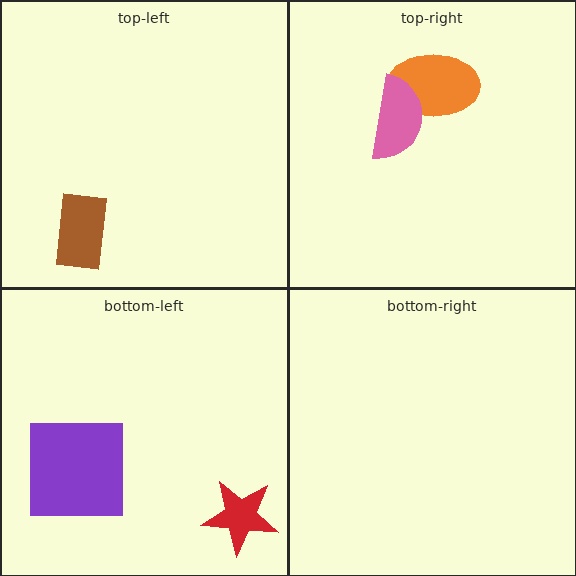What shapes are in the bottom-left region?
The red star, the purple square.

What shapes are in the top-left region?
The brown rectangle.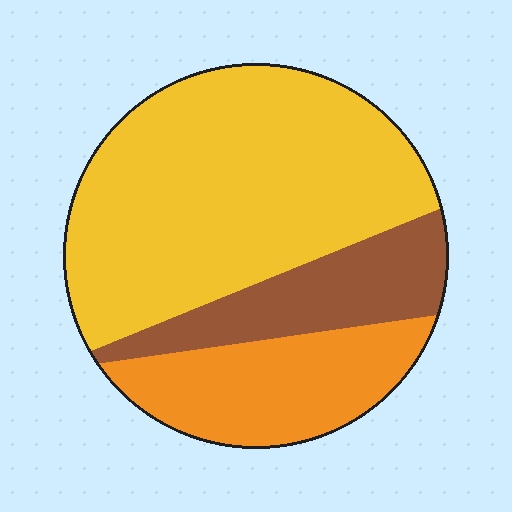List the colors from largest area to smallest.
From largest to smallest: yellow, orange, brown.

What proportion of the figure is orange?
Orange covers 23% of the figure.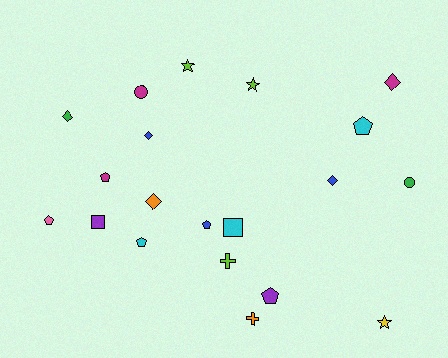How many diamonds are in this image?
There are 5 diamonds.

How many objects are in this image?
There are 20 objects.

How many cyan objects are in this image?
There are 3 cyan objects.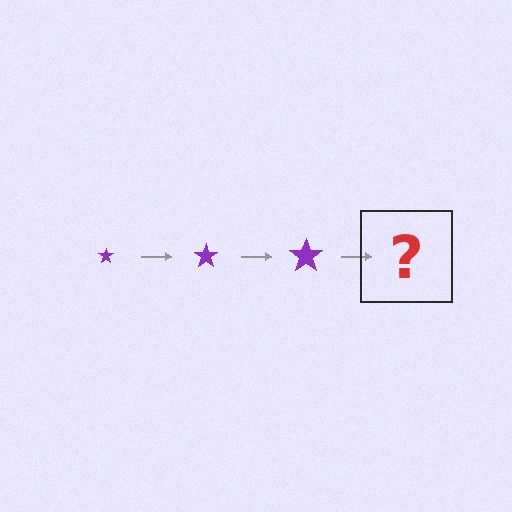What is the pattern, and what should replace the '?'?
The pattern is that the star gets progressively larger each step. The '?' should be a purple star, larger than the previous one.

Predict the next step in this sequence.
The next step is a purple star, larger than the previous one.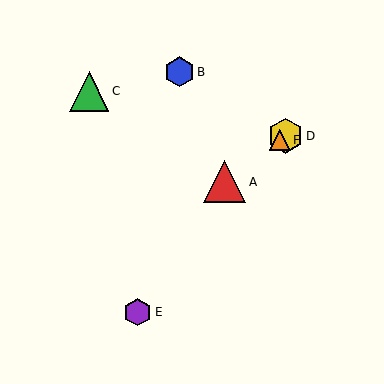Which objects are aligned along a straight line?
Objects A, D, F are aligned along a straight line.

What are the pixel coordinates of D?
Object D is at (285, 136).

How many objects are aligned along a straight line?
3 objects (A, D, F) are aligned along a straight line.